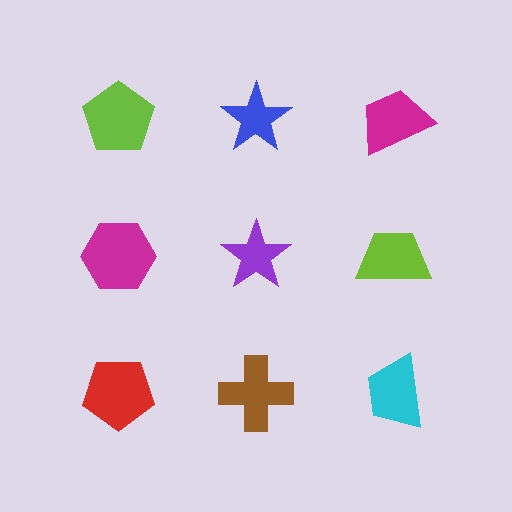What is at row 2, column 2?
A purple star.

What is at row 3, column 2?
A brown cross.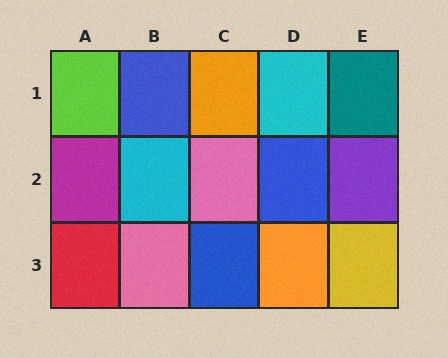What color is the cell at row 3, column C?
Blue.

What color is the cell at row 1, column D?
Cyan.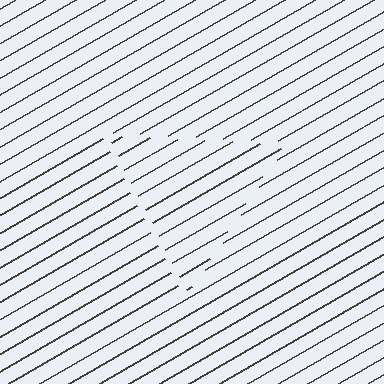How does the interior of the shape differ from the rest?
The interior of the shape contains the same grating, shifted by half a period — the contour is defined by the phase discontinuity where line-ends from the inner and outer gratings abut.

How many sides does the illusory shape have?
3 sides — the line-ends trace a triangle.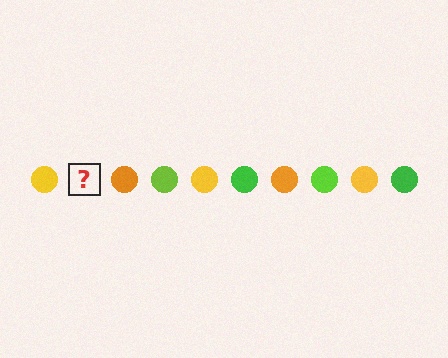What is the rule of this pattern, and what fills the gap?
The rule is that the pattern cycles through yellow, green, orange, lime circles. The gap should be filled with a green circle.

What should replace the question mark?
The question mark should be replaced with a green circle.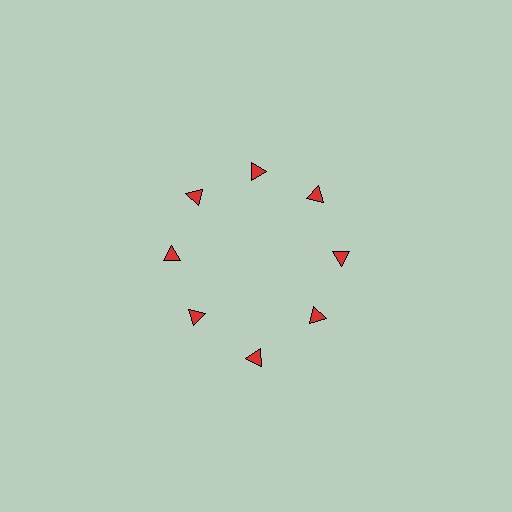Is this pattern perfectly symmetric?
No. The 8 red triangles are arranged in a ring, but one element near the 6 o'clock position is pushed outward from the center, breaking the 8-fold rotational symmetry.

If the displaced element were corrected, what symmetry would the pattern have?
It would have 8-fold rotational symmetry — the pattern would map onto itself every 45 degrees.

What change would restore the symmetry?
The symmetry would be restored by moving it inward, back onto the ring so that all 8 triangles sit at equal angles and equal distance from the center.